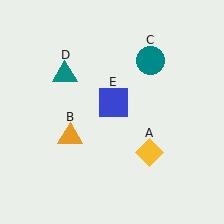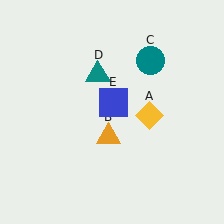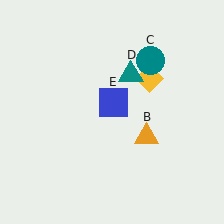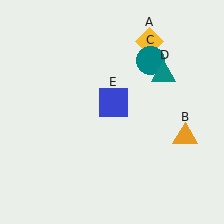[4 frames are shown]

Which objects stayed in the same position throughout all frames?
Teal circle (object C) and blue square (object E) remained stationary.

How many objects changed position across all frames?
3 objects changed position: yellow diamond (object A), orange triangle (object B), teal triangle (object D).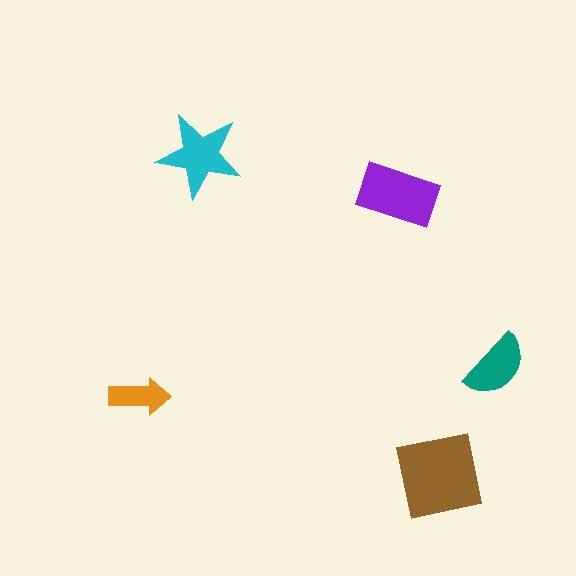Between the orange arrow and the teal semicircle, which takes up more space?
The teal semicircle.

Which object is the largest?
The brown square.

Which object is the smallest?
The orange arrow.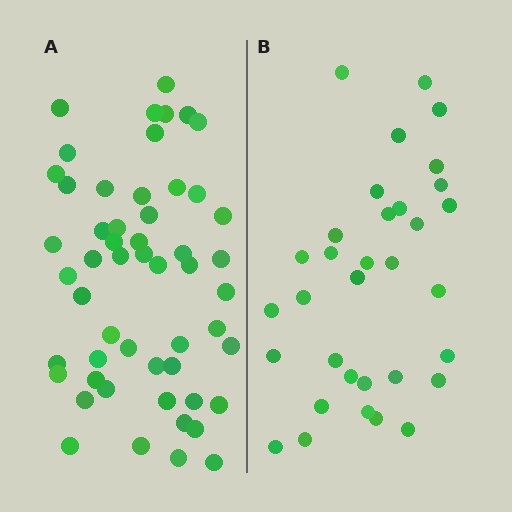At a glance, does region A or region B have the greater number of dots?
Region A (the left region) has more dots.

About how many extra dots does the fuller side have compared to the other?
Region A has approximately 20 more dots than region B.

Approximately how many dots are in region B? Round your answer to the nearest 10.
About 30 dots. (The exact count is 33, which rounds to 30.)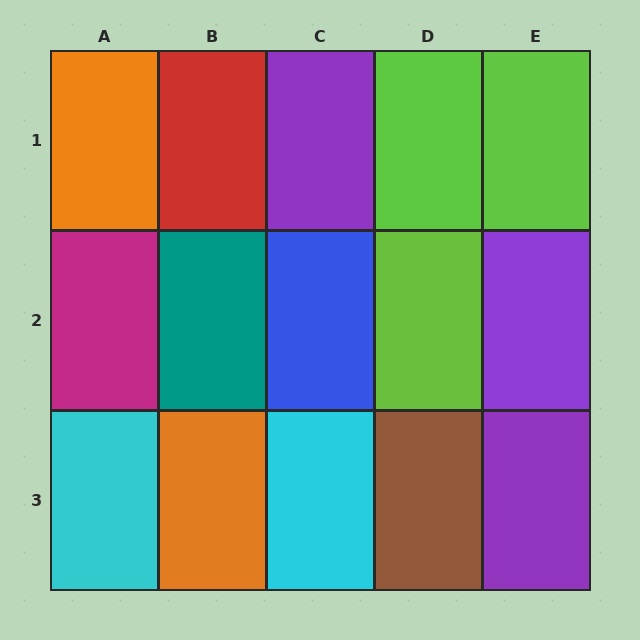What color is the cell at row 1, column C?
Purple.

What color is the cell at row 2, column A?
Magenta.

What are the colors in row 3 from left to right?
Cyan, orange, cyan, brown, purple.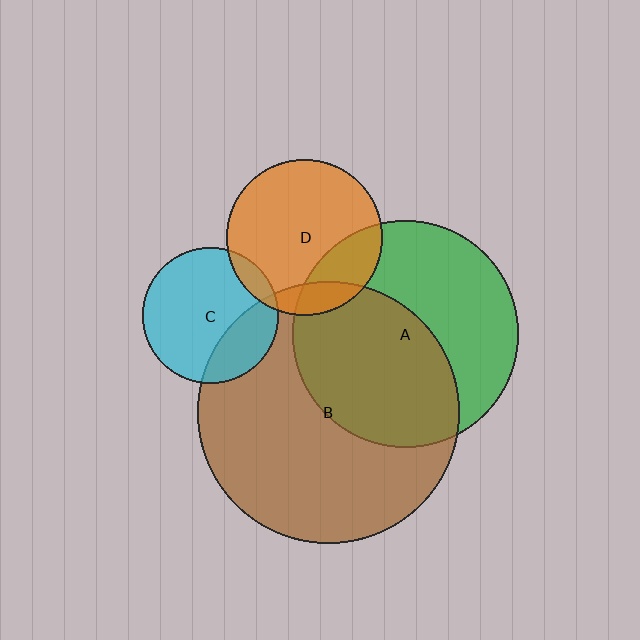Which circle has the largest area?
Circle B (brown).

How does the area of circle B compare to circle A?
Approximately 1.3 times.